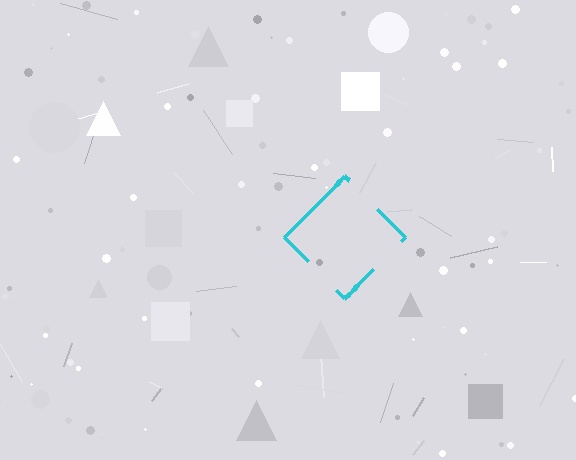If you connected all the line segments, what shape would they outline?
They would outline a diamond.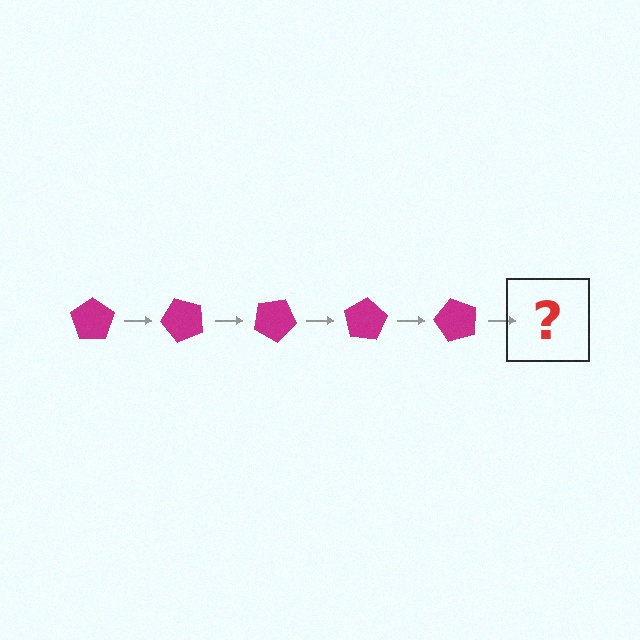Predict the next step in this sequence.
The next step is a magenta pentagon rotated 250 degrees.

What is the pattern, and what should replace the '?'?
The pattern is that the pentagon rotates 50 degrees each step. The '?' should be a magenta pentagon rotated 250 degrees.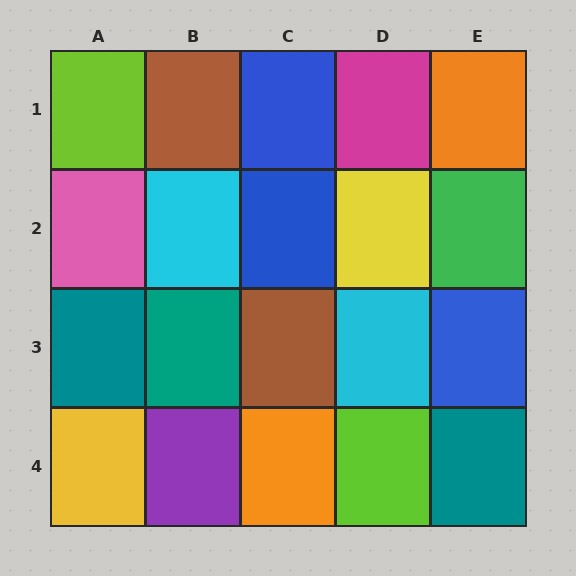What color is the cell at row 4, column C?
Orange.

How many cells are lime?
2 cells are lime.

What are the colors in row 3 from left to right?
Teal, teal, brown, cyan, blue.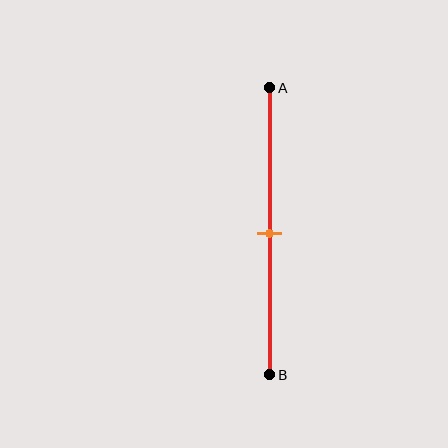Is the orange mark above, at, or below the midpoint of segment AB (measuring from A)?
The orange mark is approximately at the midpoint of segment AB.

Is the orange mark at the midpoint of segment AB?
Yes, the mark is approximately at the midpoint.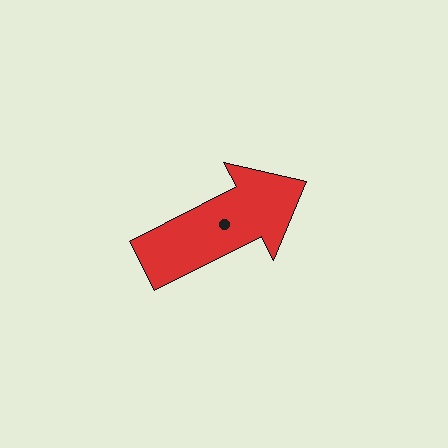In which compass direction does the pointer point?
Northeast.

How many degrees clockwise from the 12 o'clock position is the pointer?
Approximately 63 degrees.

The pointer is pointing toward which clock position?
Roughly 2 o'clock.